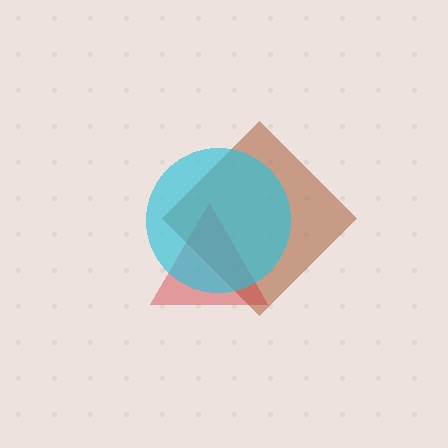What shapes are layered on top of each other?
The layered shapes are: a brown diamond, a red triangle, a cyan circle.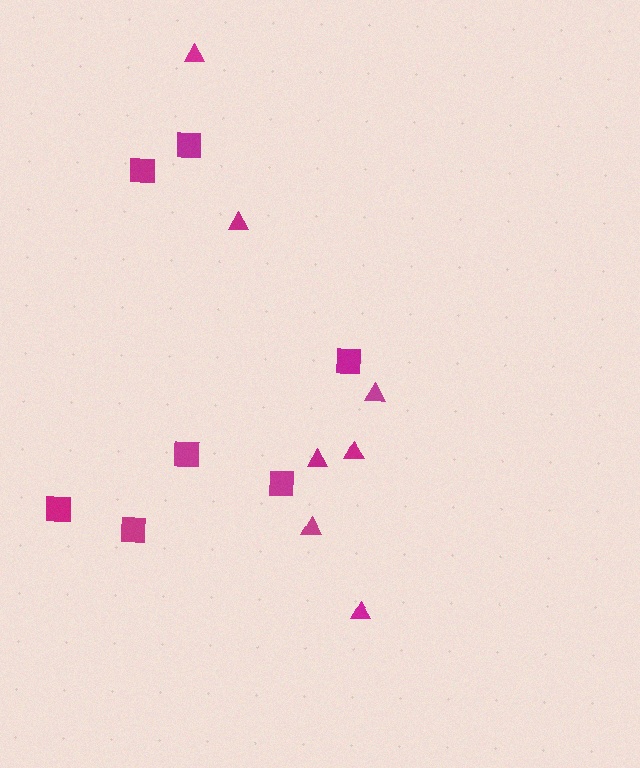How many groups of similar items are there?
There are 2 groups: one group of squares (7) and one group of triangles (7).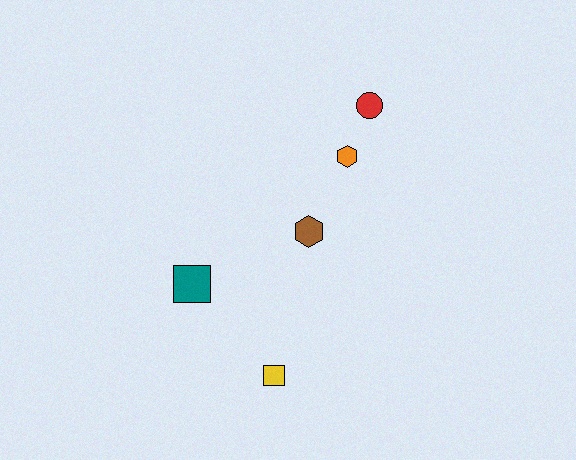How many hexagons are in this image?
There are 2 hexagons.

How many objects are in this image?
There are 5 objects.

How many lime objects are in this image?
There are no lime objects.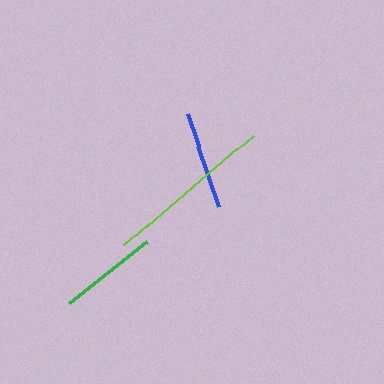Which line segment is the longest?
The lime line is the longest at approximately 170 pixels.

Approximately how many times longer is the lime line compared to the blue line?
The lime line is approximately 1.7 times the length of the blue line.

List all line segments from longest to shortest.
From longest to shortest: lime, green, blue.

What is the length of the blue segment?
The blue segment is approximately 98 pixels long.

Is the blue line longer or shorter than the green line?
The green line is longer than the blue line.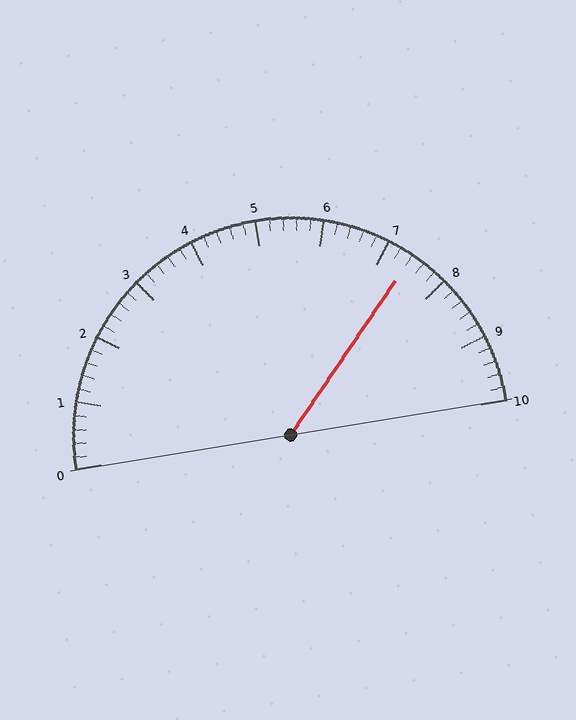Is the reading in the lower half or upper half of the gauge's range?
The reading is in the upper half of the range (0 to 10).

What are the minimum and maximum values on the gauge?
The gauge ranges from 0 to 10.